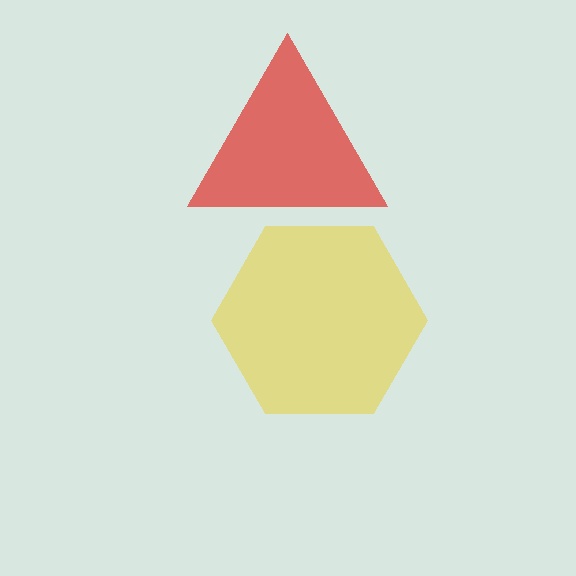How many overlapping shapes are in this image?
There are 2 overlapping shapes in the image.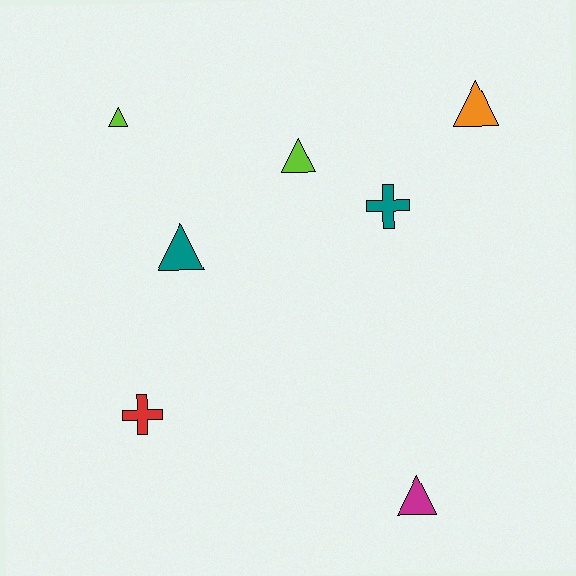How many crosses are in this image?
There are 2 crosses.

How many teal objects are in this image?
There are 2 teal objects.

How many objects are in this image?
There are 7 objects.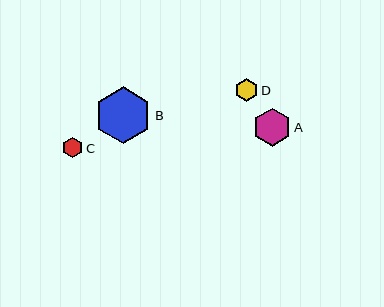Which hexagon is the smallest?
Hexagon C is the smallest with a size of approximately 20 pixels.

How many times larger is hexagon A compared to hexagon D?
Hexagon A is approximately 1.7 times the size of hexagon D.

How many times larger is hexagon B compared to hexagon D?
Hexagon B is approximately 2.5 times the size of hexagon D.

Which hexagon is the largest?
Hexagon B is the largest with a size of approximately 57 pixels.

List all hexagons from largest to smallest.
From largest to smallest: B, A, D, C.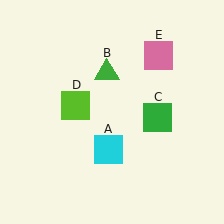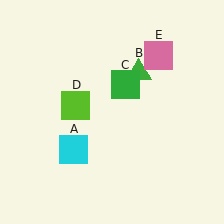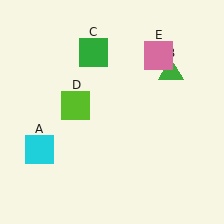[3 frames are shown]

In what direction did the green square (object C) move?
The green square (object C) moved up and to the left.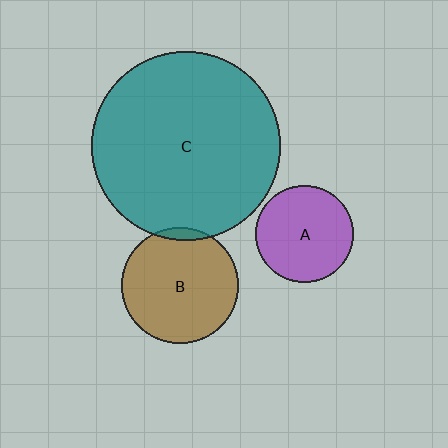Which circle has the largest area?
Circle C (teal).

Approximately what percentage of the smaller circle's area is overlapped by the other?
Approximately 5%.